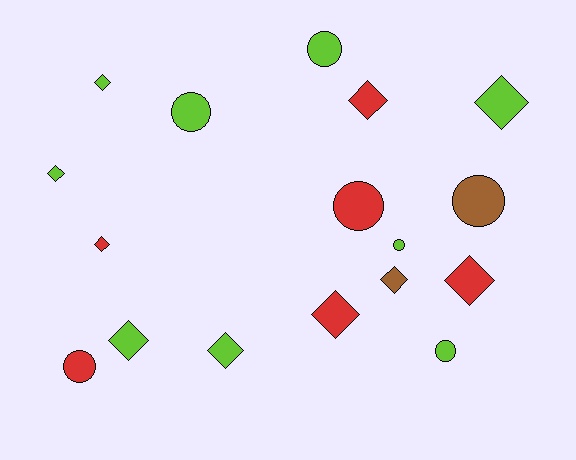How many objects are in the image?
There are 17 objects.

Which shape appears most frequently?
Diamond, with 10 objects.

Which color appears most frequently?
Lime, with 9 objects.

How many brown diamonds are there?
There is 1 brown diamond.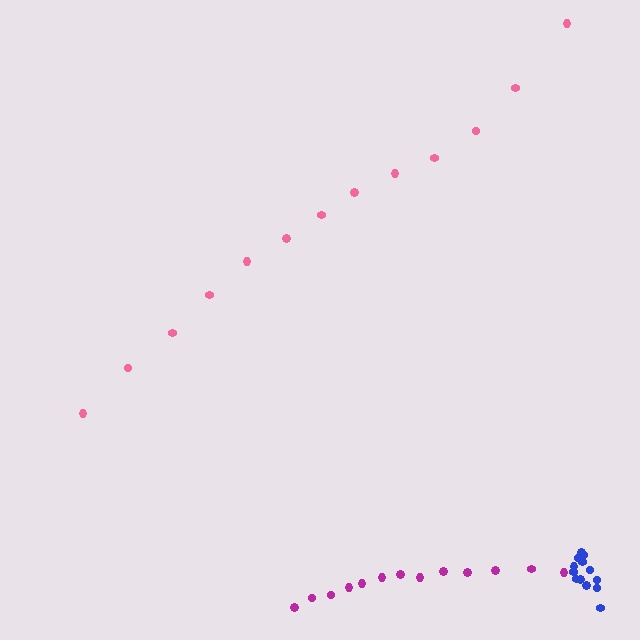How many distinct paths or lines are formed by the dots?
There are 3 distinct paths.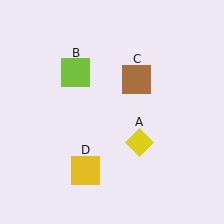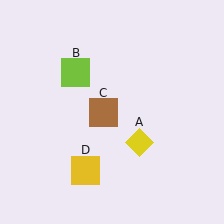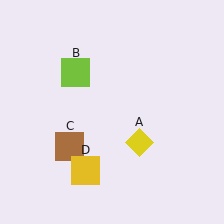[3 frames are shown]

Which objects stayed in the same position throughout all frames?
Yellow diamond (object A) and lime square (object B) and yellow square (object D) remained stationary.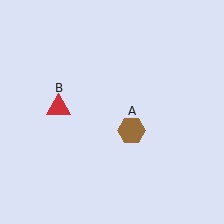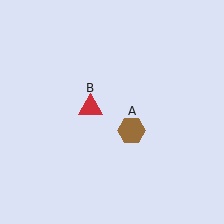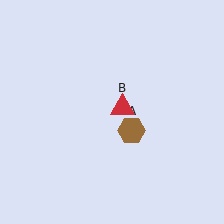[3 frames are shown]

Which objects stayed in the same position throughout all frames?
Brown hexagon (object A) remained stationary.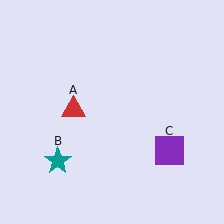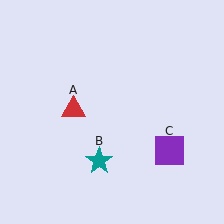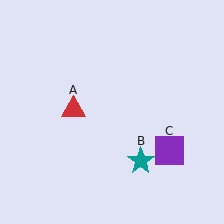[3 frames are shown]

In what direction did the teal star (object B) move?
The teal star (object B) moved right.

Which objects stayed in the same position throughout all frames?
Red triangle (object A) and purple square (object C) remained stationary.